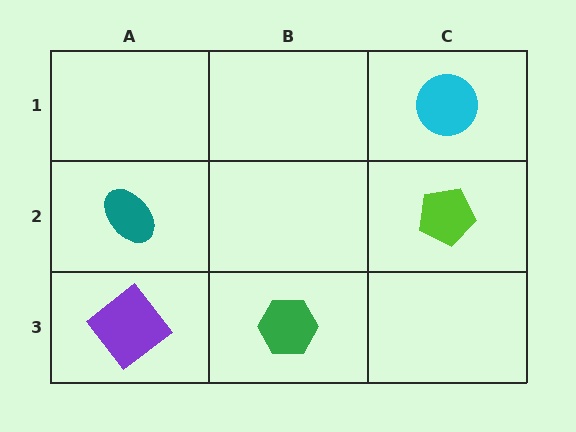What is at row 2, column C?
A lime pentagon.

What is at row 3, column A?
A purple diamond.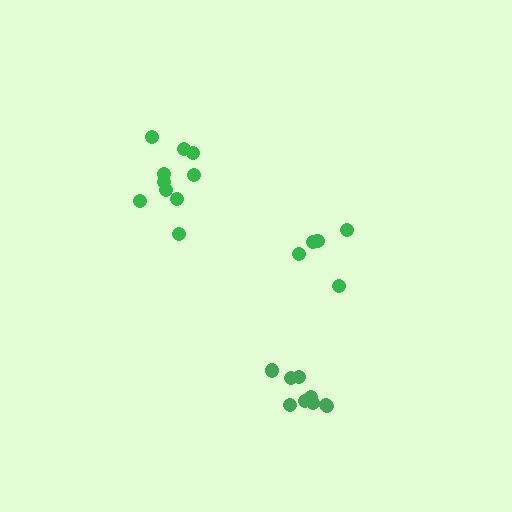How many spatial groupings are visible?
There are 3 spatial groupings.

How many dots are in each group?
Group 1: 9 dots, Group 2: 10 dots, Group 3: 5 dots (24 total).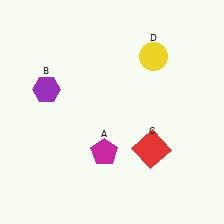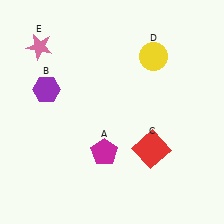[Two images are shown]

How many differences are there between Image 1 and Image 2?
There is 1 difference between the two images.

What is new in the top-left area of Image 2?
A pink star (E) was added in the top-left area of Image 2.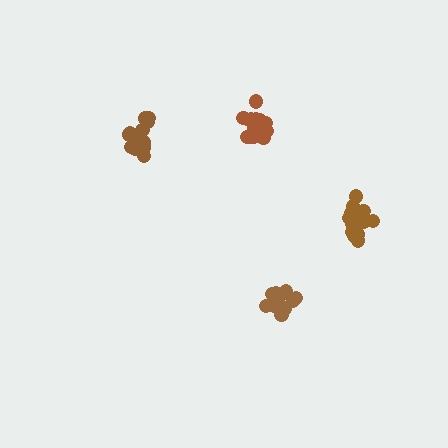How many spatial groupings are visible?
There are 4 spatial groupings.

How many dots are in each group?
Group 1: 16 dots, Group 2: 12 dots, Group 3: 17 dots, Group 4: 15 dots (60 total).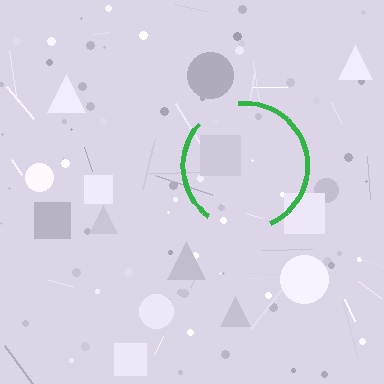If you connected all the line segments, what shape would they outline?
They would outline a circle.